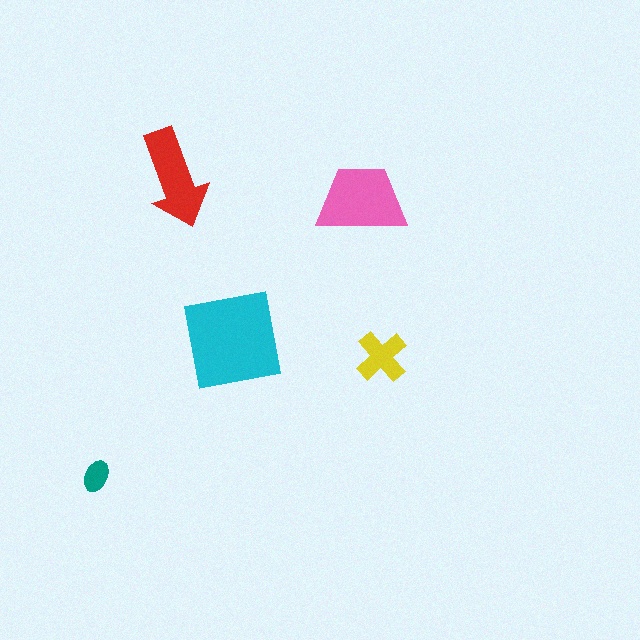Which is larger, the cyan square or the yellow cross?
The cyan square.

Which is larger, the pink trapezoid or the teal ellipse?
The pink trapezoid.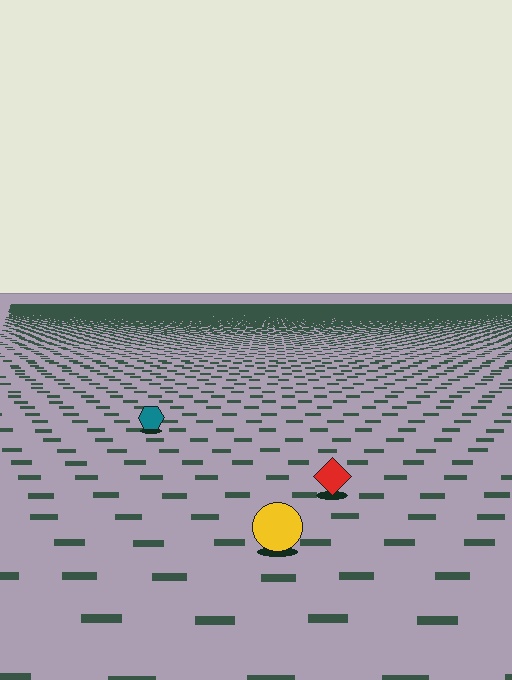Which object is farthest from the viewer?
The teal hexagon is farthest from the viewer. It appears smaller and the ground texture around it is denser.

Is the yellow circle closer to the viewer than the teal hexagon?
Yes. The yellow circle is closer — you can tell from the texture gradient: the ground texture is coarser near it.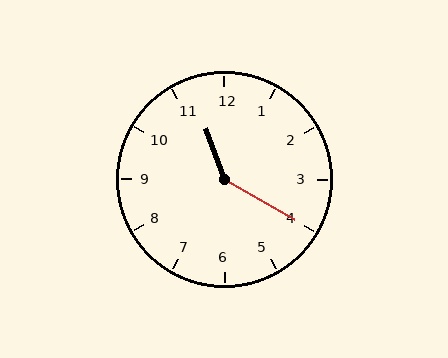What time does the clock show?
11:20.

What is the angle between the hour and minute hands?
Approximately 140 degrees.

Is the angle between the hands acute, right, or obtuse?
It is obtuse.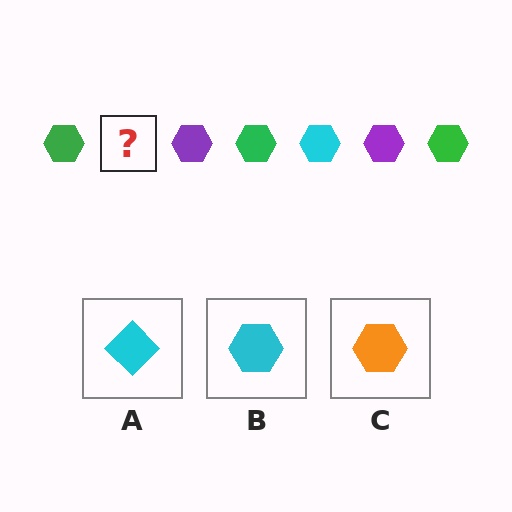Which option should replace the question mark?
Option B.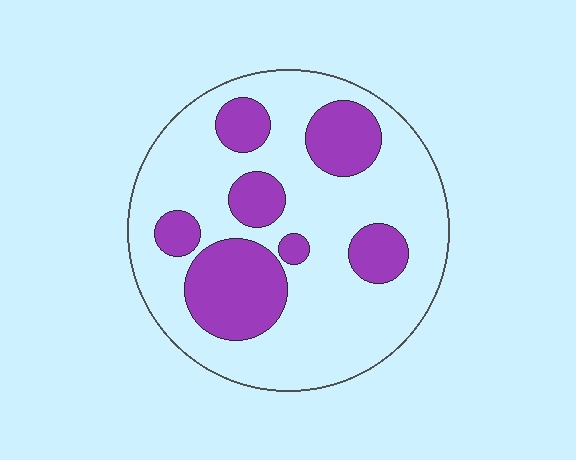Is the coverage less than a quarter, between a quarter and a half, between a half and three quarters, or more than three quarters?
Between a quarter and a half.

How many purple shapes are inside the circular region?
7.